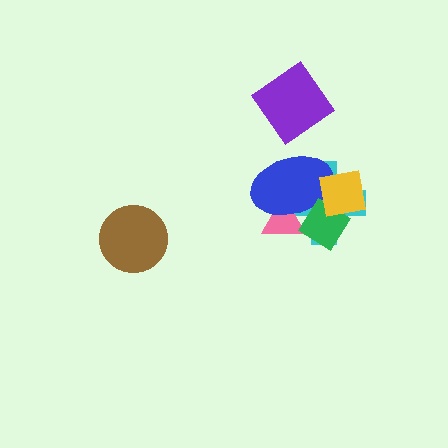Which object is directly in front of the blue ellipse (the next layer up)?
The green diamond is directly in front of the blue ellipse.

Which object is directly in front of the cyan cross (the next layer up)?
The pink triangle is directly in front of the cyan cross.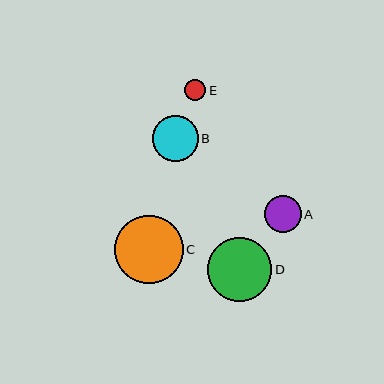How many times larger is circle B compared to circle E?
Circle B is approximately 2.2 times the size of circle E.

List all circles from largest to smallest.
From largest to smallest: C, D, B, A, E.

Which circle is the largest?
Circle C is the largest with a size of approximately 69 pixels.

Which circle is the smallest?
Circle E is the smallest with a size of approximately 21 pixels.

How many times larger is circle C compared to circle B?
Circle C is approximately 1.5 times the size of circle B.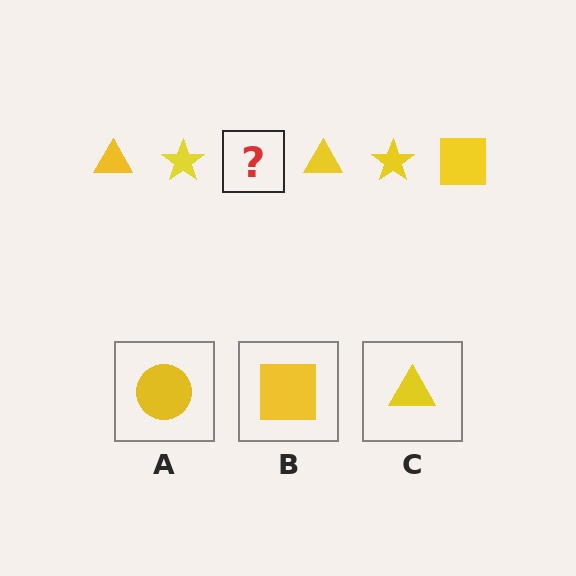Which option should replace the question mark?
Option B.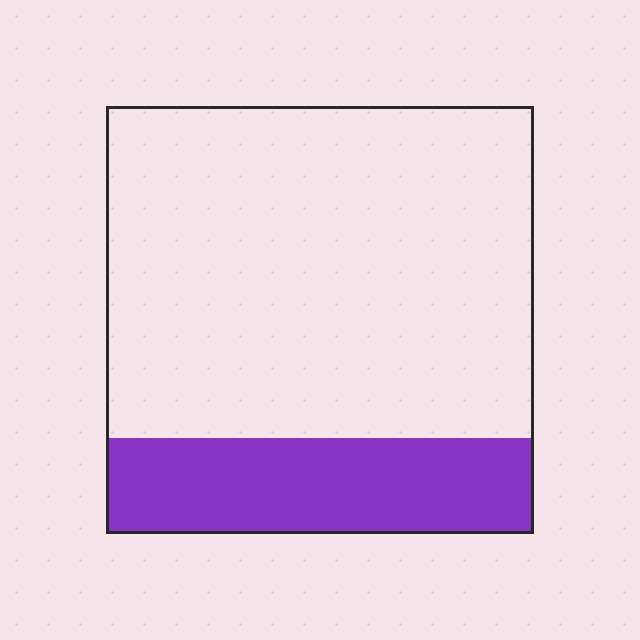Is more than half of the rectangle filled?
No.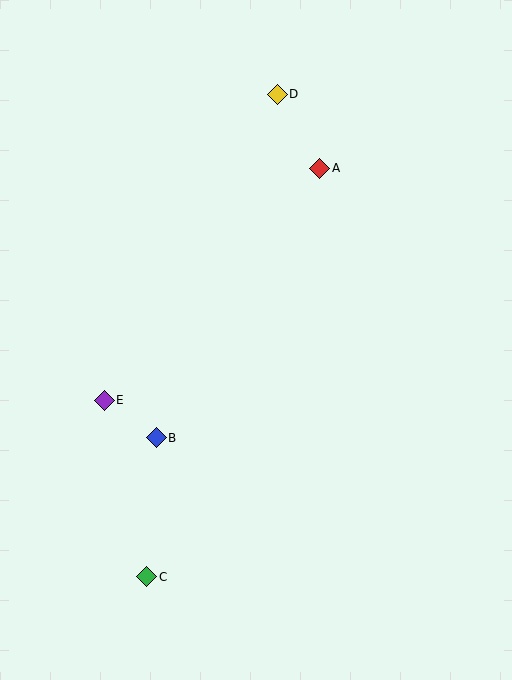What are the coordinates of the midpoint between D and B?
The midpoint between D and B is at (217, 266).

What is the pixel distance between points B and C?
The distance between B and C is 140 pixels.